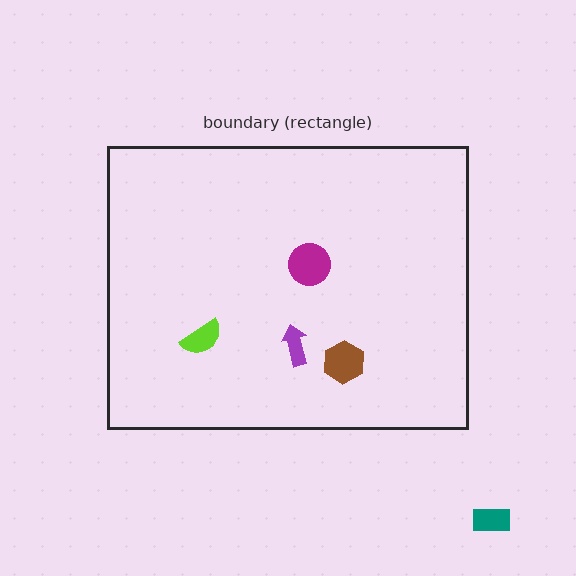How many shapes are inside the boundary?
4 inside, 1 outside.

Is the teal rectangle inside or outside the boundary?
Outside.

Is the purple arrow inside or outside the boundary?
Inside.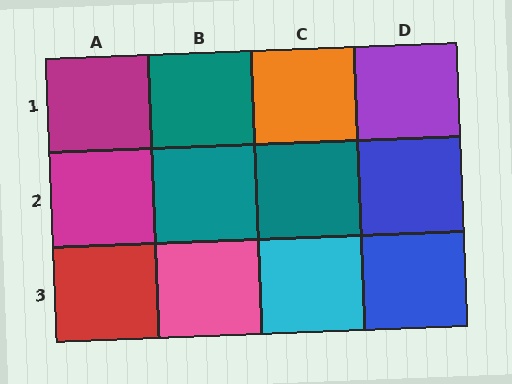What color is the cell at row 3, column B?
Pink.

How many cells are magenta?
2 cells are magenta.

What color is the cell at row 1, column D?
Purple.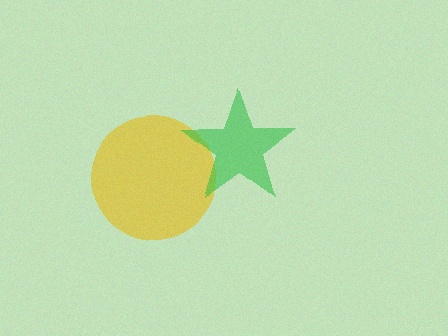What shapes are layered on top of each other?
The layered shapes are: a yellow circle, a green star.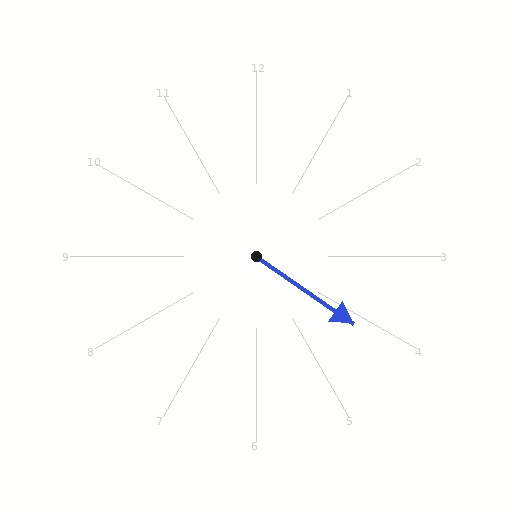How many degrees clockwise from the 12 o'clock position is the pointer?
Approximately 125 degrees.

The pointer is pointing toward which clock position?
Roughly 4 o'clock.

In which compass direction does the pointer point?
Southeast.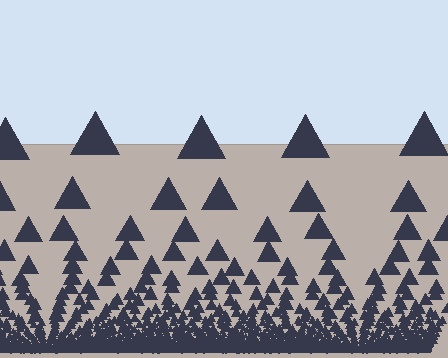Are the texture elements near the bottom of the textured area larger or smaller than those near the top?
Smaller. The gradient is inverted — elements near the bottom are smaller and denser.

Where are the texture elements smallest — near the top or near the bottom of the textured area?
Near the bottom.